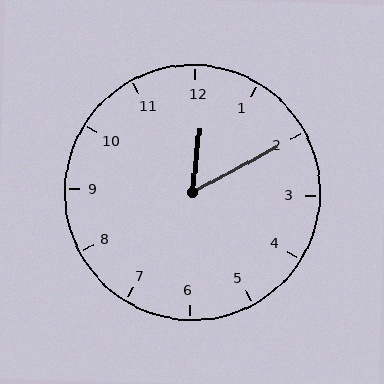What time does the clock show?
12:10.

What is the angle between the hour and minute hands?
Approximately 55 degrees.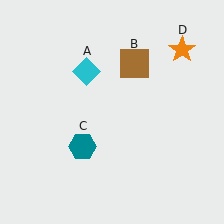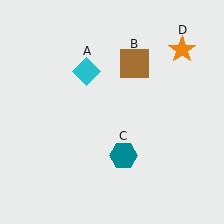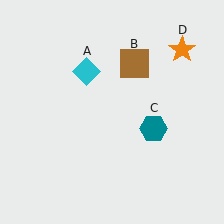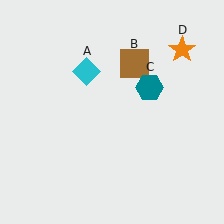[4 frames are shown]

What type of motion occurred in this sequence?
The teal hexagon (object C) rotated counterclockwise around the center of the scene.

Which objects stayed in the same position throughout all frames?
Cyan diamond (object A) and brown square (object B) and orange star (object D) remained stationary.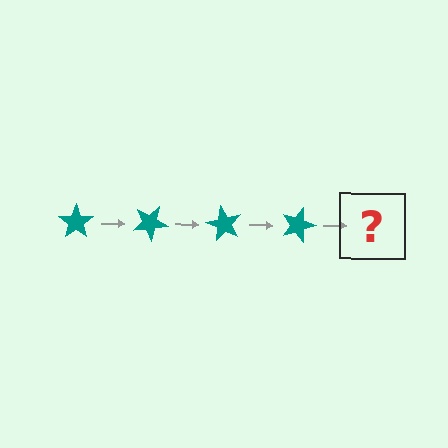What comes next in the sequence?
The next element should be a teal star rotated 120 degrees.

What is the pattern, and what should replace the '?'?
The pattern is that the star rotates 30 degrees each step. The '?' should be a teal star rotated 120 degrees.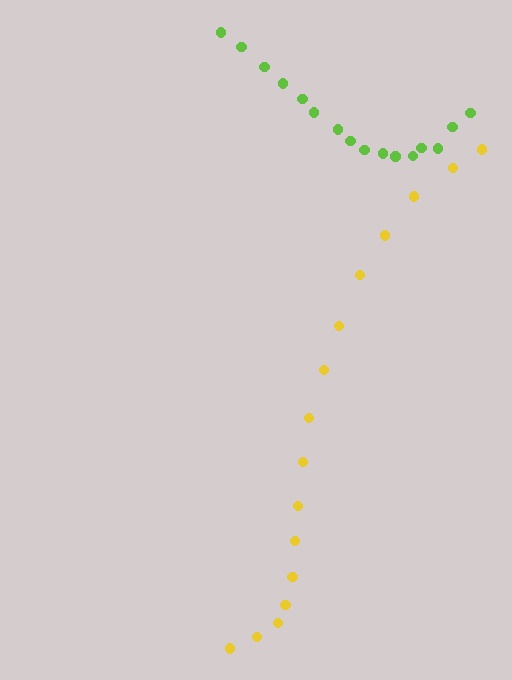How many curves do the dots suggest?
There are 2 distinct paths.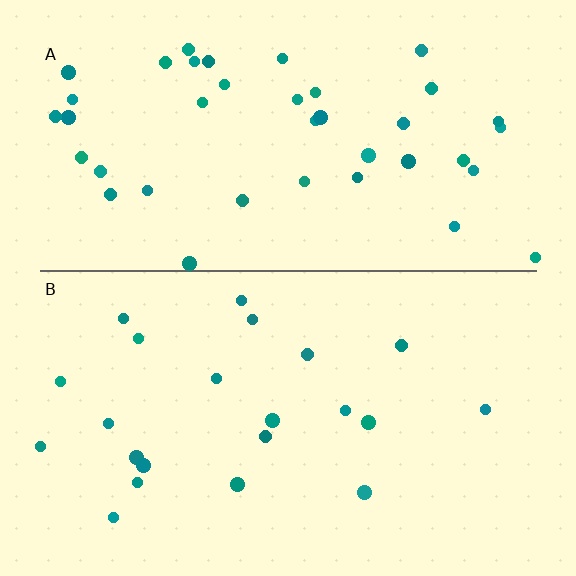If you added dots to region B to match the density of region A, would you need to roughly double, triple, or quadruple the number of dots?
Approximately double.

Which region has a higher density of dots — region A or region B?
A (the top).